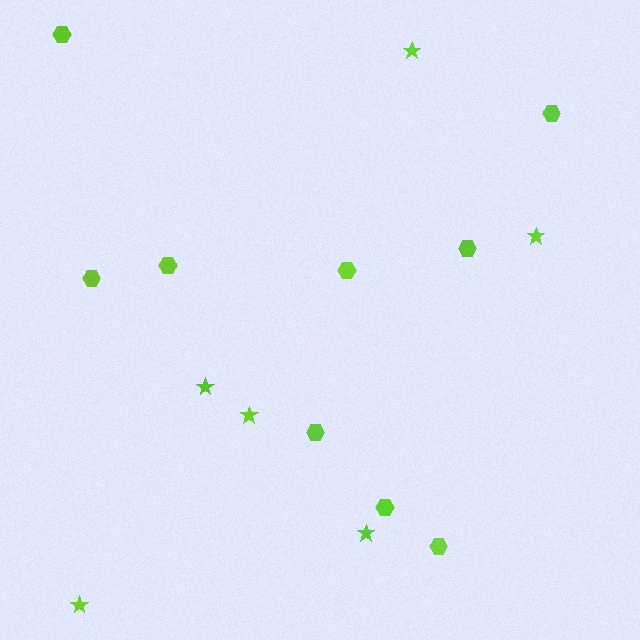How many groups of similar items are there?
There are 2 groups: one group of hexagons (9) and one group of stars (6).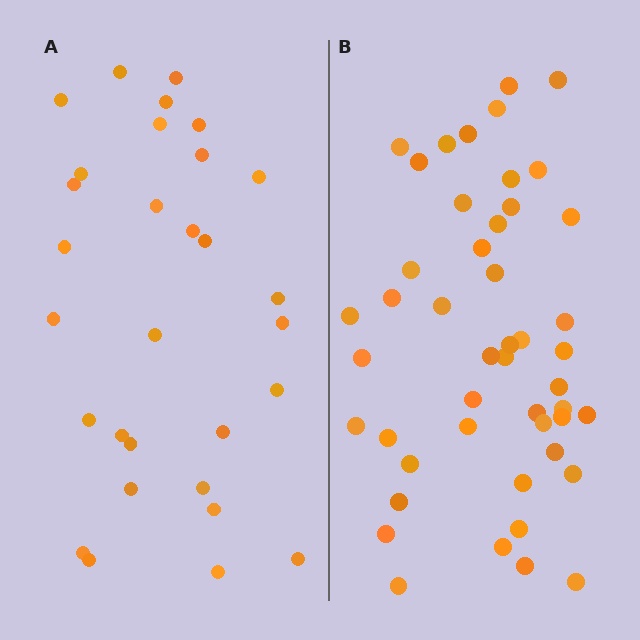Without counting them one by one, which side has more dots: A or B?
Region B (the right region) has more dots.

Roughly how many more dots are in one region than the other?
Region B has approximately 15 more dots than region A.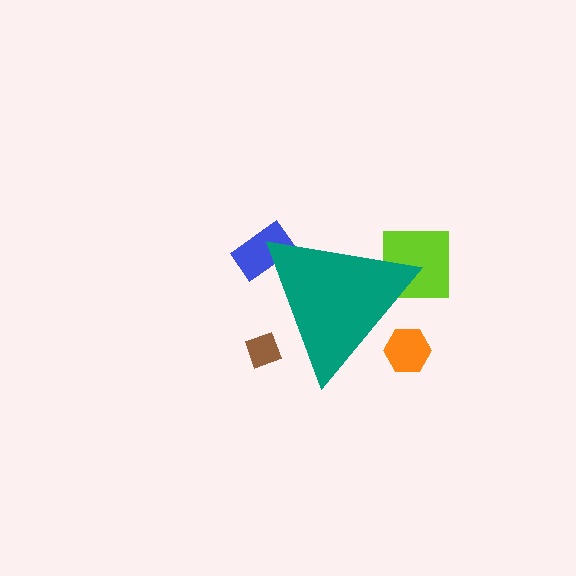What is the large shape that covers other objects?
A teal triangle.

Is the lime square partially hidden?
Yes, the lime square is partially hidden behind the teal triangle.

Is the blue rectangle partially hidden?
Yes, the blue rectangle is partially hidden behind the teal triangle.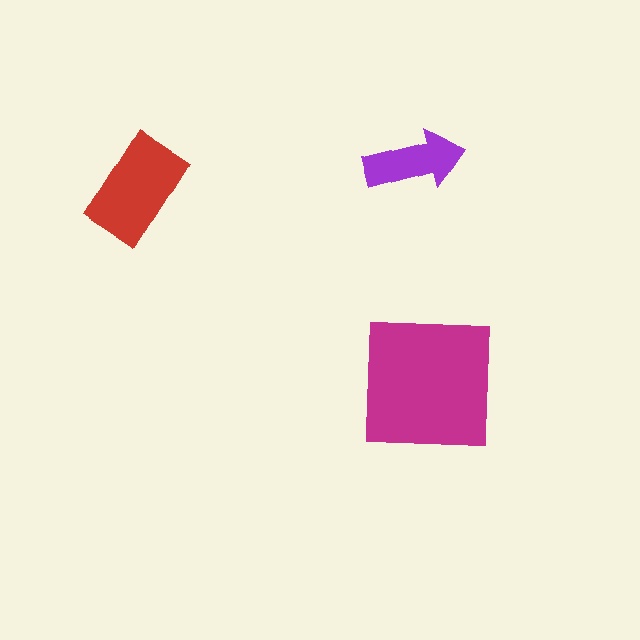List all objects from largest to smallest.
The magenta square, the red rectangle, the purple arrow.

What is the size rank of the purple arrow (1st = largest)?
3rd.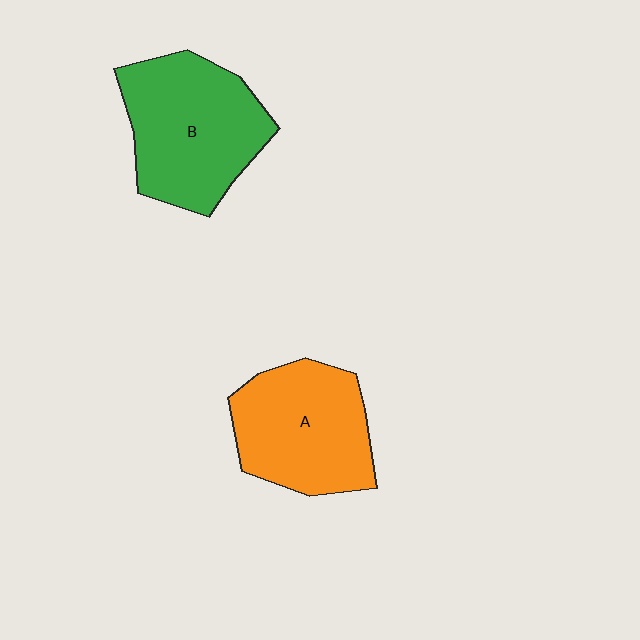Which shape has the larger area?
Shape B (green).